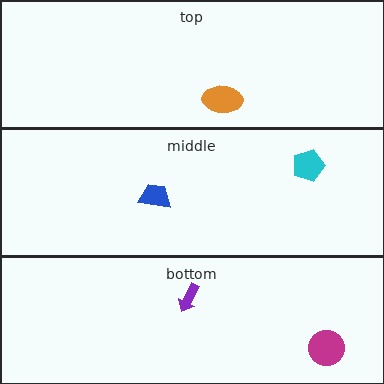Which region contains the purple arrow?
The bottom region.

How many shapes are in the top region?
1.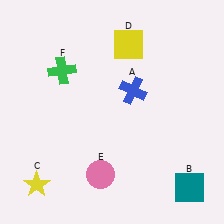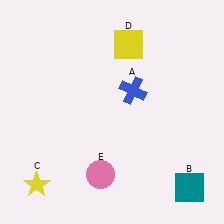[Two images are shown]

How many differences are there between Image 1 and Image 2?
There is 1 difference between the two images.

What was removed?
The green cross (F) was removed in Image 2.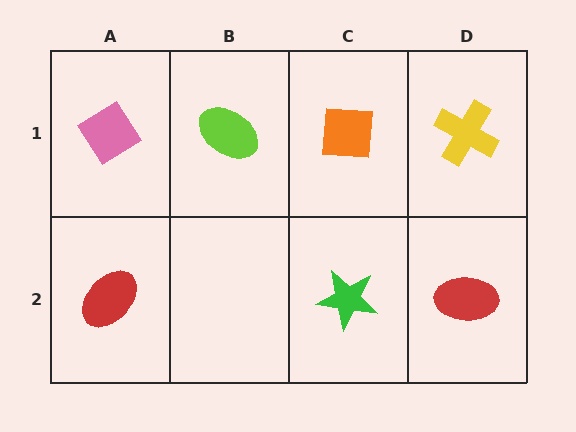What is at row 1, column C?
An orange square.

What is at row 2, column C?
A green star.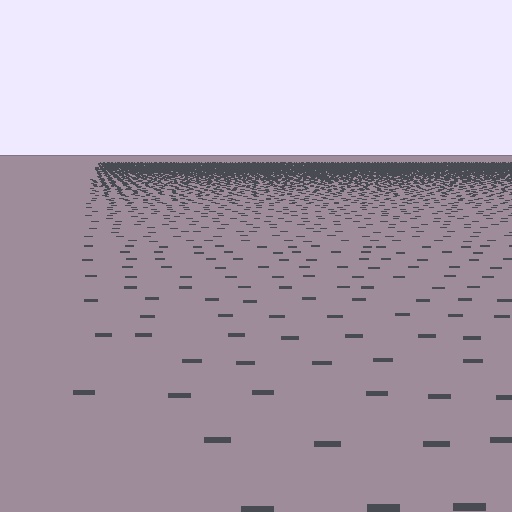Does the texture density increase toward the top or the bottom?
Density increases toward the top.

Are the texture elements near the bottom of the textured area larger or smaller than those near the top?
Larger. Near the bottom, elements are closer to the viewer and appear at a bigger on-screen size.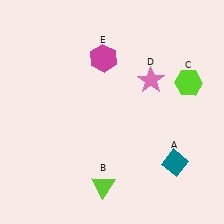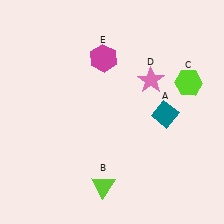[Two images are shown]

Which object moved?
The teal diamond (A) moved up.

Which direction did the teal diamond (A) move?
The teal diamond (A) moved up.